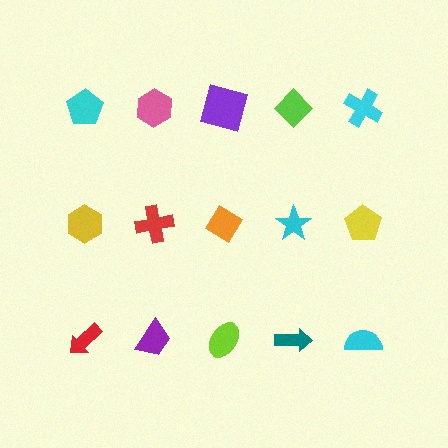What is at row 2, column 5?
A yellow pentagon.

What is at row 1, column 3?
A purple square.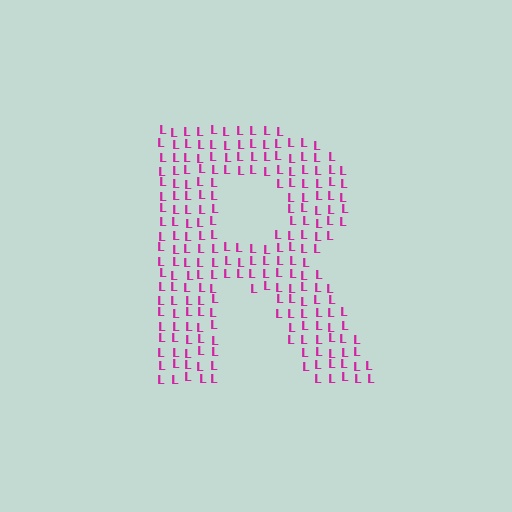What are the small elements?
The small elements are letter L's.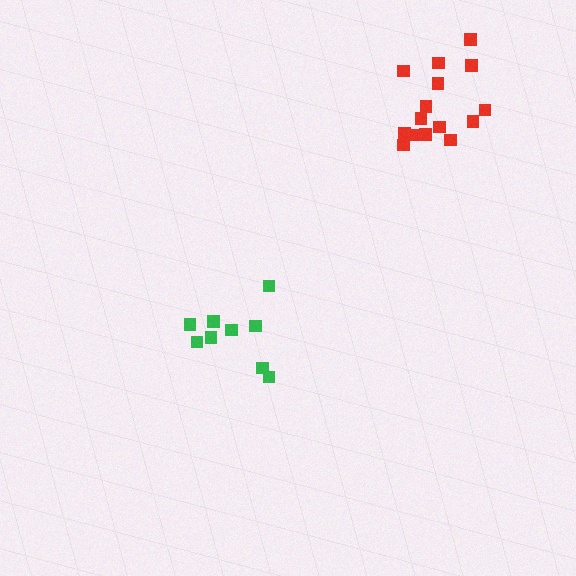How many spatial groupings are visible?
There are 2 spatial groupings.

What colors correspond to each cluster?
The clusters are colored: red, green.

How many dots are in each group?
Group 1: 15 dots, Group 2: 9 dots (24 total).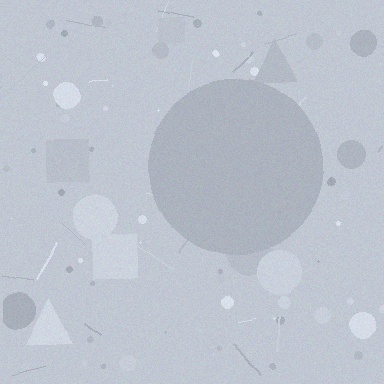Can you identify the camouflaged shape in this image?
The camouflaged shape is a circle.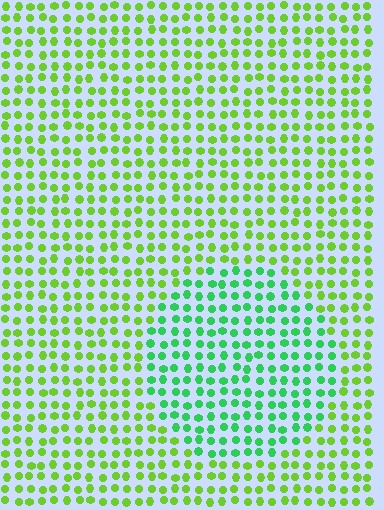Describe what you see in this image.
The image is filled with small lime elements in a uniform arrangement. A circle-shaped region is visible where the elements are tinted to a slightly different hue, forming a subtle color boundary.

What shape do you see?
I see a circle.